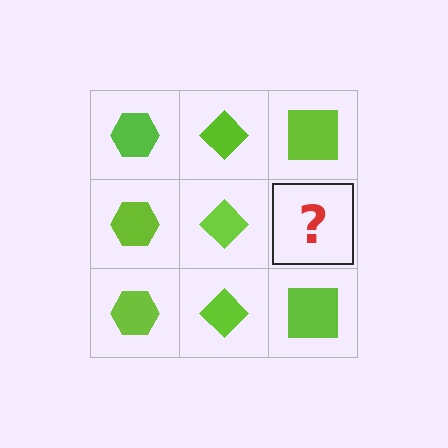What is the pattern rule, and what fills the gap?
The rule is that each column has a consistent shape. The gap should be filled with a lime square.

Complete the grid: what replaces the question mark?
The question mark should be replaced with a lime square.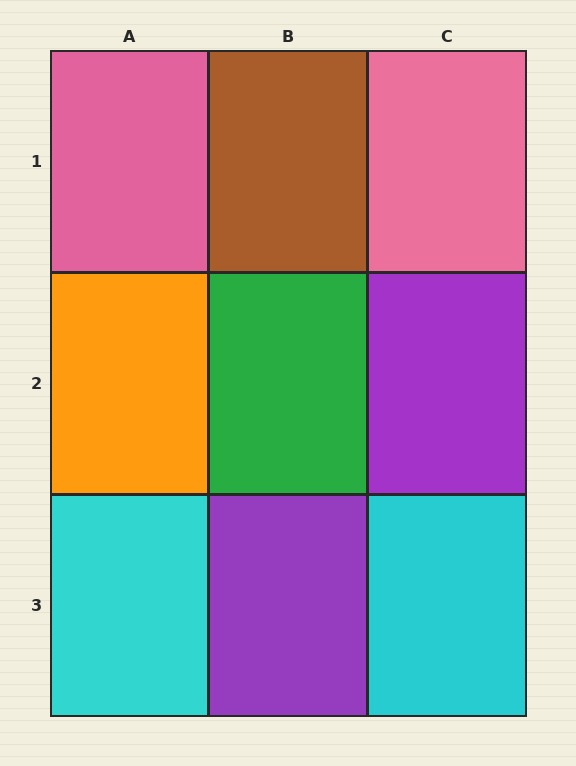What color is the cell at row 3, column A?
Cyan.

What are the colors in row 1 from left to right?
Pink, brown, pink.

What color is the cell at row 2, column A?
Orange.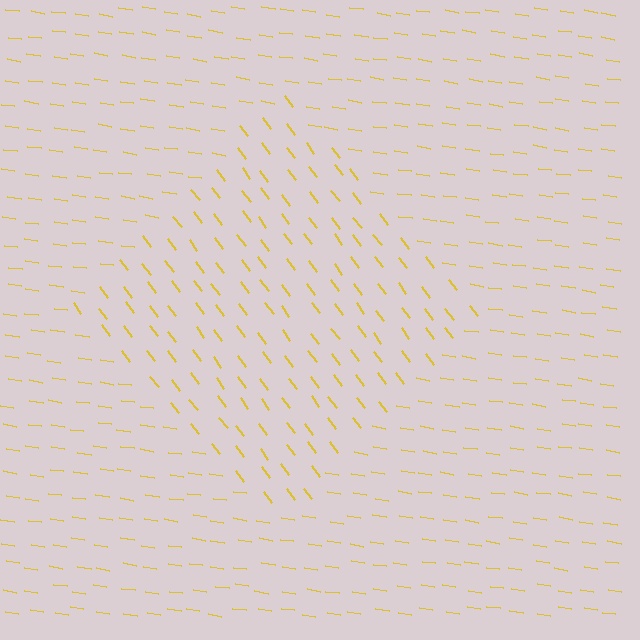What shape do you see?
I see a diamond.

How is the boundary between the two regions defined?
The boundary is defined purely by a change in line orientation (approximately 45 degrees difference). All lines are the same color and thickness.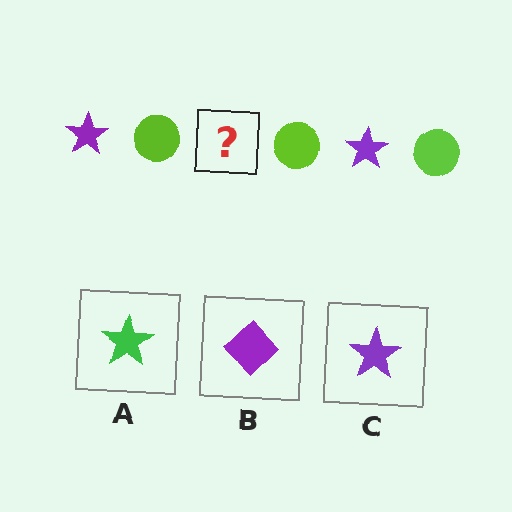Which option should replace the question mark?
Option C.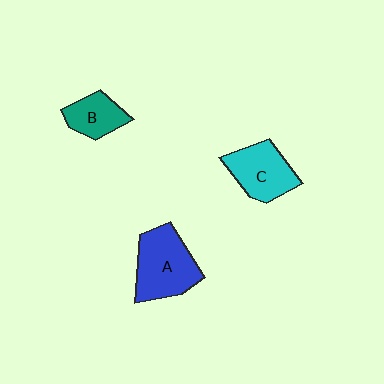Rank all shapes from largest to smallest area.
From largest to smallest: A (blue), C (cyan), B (teal).